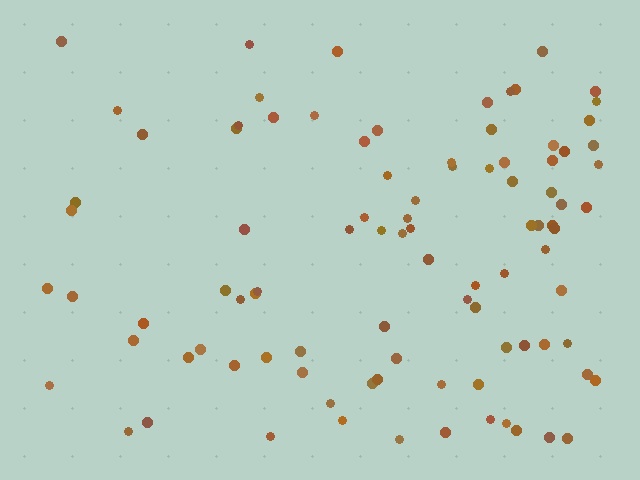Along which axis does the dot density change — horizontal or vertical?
Horizontal.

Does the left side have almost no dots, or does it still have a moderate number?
Still a moderate number, just noticeably fewer than the right.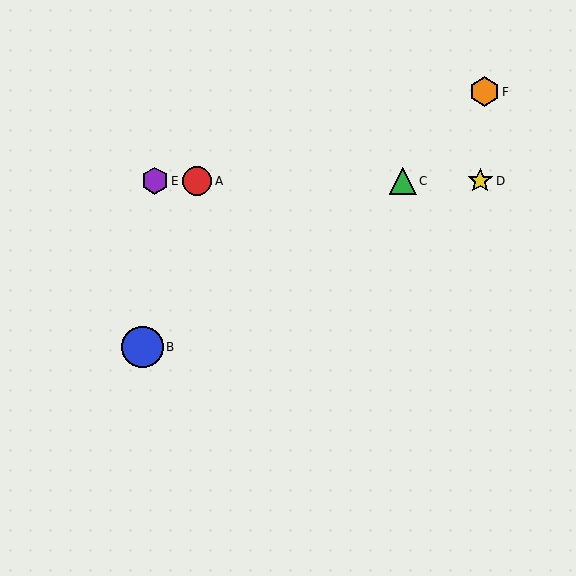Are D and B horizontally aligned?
No, D is at y≈181 and B is at y≈347.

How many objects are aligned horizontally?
4 objects (A, C, D, E) are aligned horizontally.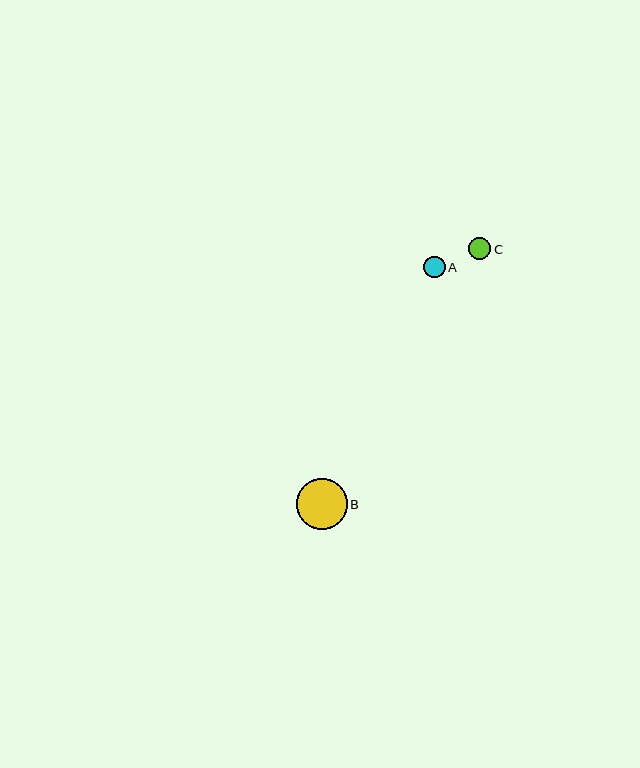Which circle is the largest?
Circle B is the largest with a size of approximately 51 pixels.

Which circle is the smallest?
Circle A is the smallest with a size of approximately 22 pixels.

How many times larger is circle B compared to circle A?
Circle B is approximately 2.3 times the size of circle A.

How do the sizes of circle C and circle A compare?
Circle C and circle A are approximately the same size.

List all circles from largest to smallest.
From largest to smallest: B, C, A.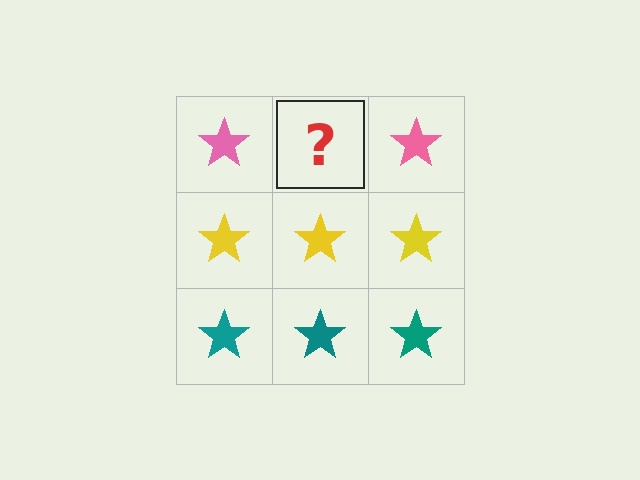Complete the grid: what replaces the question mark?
The question mark should be replaced with a pink star.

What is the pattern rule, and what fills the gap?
The rule is that each row has a consistent color. The gap should be filled with a pink star.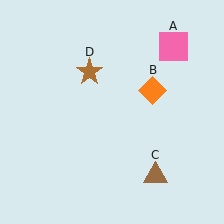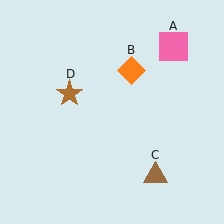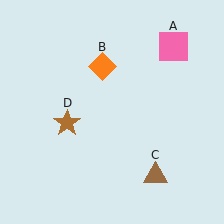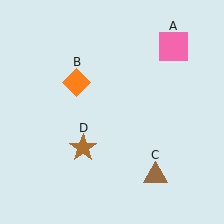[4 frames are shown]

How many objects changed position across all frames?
2 objects changed position: orange diamond (object B), brown star (object D).